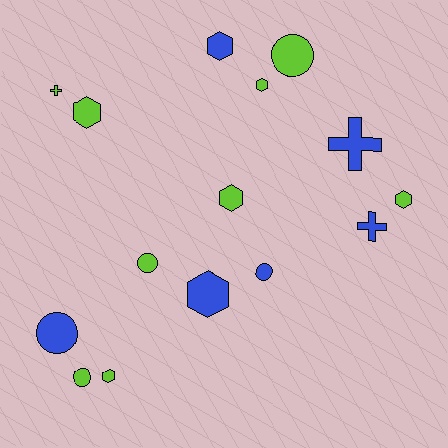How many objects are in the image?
There are 15 objects.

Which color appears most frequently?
Lime, with 9 objects.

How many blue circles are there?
There are 2 blue circles.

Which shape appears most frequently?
Hexagon, with 7 objects.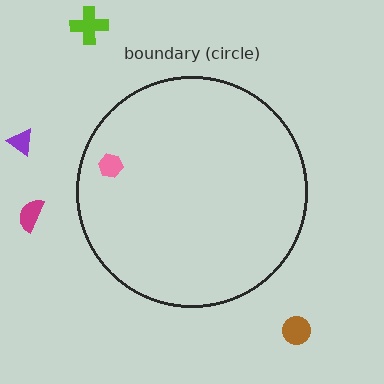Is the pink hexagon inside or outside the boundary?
Inside.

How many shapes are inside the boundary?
1 inside, 4 outside.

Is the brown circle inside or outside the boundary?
Outside.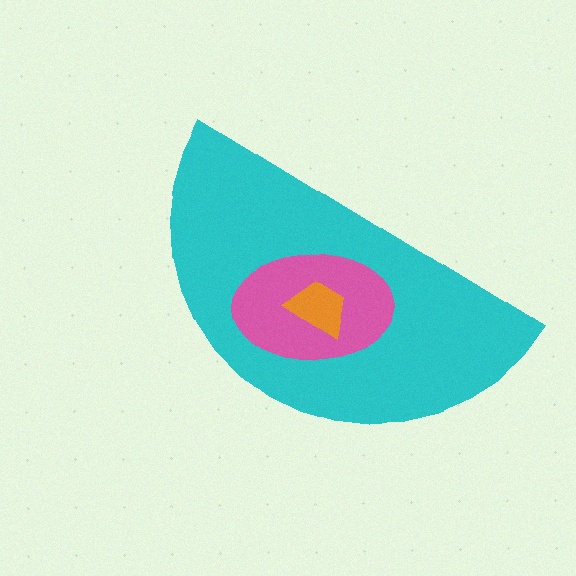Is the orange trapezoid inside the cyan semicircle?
Yes.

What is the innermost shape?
The orange trapezoid.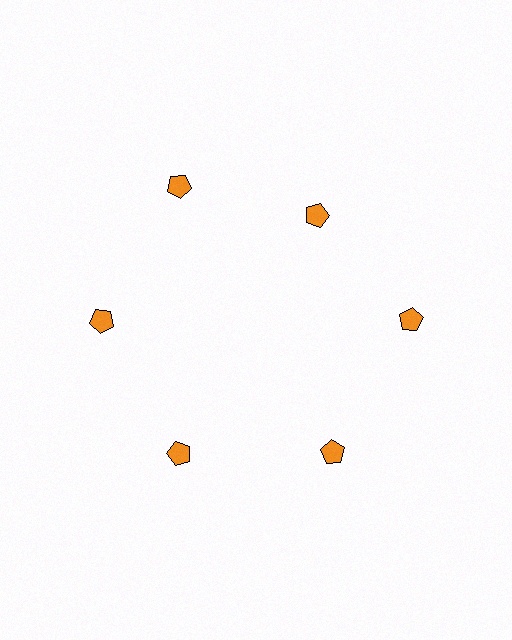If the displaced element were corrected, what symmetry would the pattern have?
It would have 6-fold rotational symmetry — the pattern would map onto itself every 60 degrees.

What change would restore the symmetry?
The symmetry would be restored by moving it outward, back onto the ring so that all 6 pentagons sit at equal angles and equal distance from the center.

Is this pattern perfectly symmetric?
No. The 6 orange pentagons are arranged in a ring, but one element near the 1 o'clock position is pulled inward toward the center, breaking the 6-fold rotational symmetry.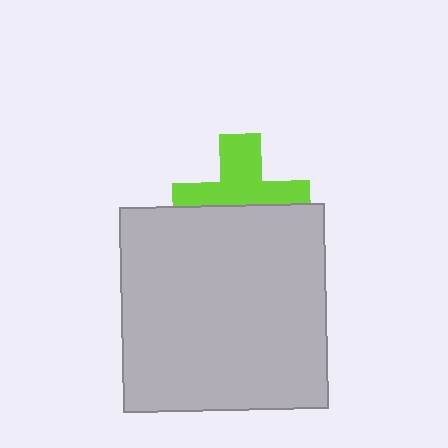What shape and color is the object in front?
The object in front is a light gray square.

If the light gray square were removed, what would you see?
You would see the complete lime cross.